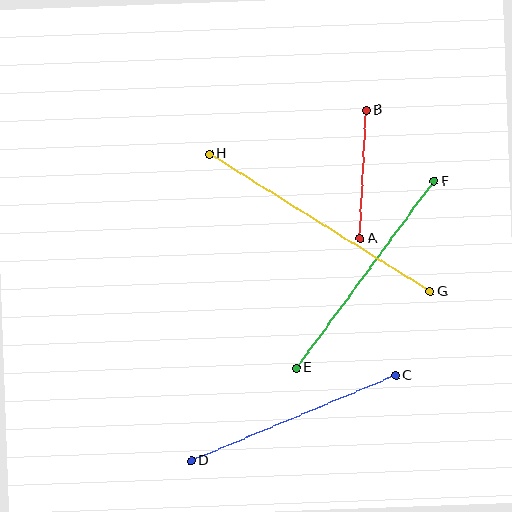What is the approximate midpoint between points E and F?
The midpoint is at approximately (365, 274) pixels.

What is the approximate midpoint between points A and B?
The midpoint is at approximately (363, 174) pixels.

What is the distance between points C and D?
The distance is approximately 221 pixels.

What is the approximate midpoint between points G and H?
The midpoint is at approximately (320, 223) pixels.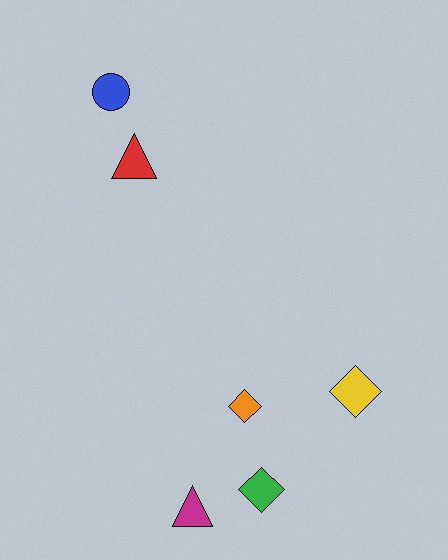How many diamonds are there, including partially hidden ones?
There are 3 diamonds.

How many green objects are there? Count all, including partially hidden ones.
There is 1 green object.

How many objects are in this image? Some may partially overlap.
There are 6 objects.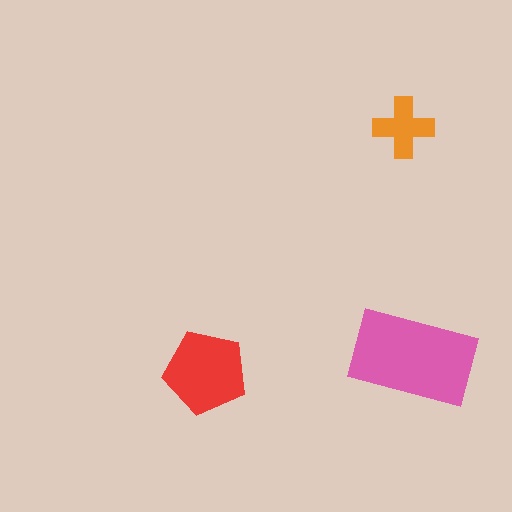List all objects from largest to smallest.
The pink rectangle, the red pentagon, the orange cross.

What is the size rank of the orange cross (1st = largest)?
3rd.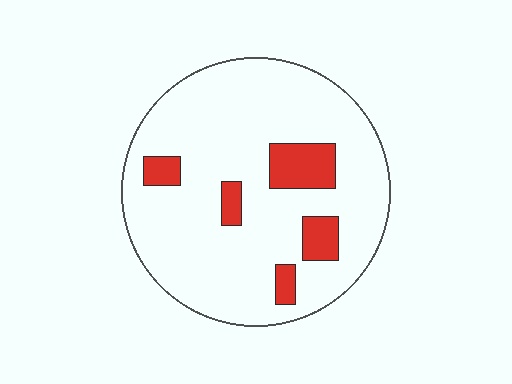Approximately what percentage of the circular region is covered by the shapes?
Approximately 15%.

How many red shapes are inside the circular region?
5.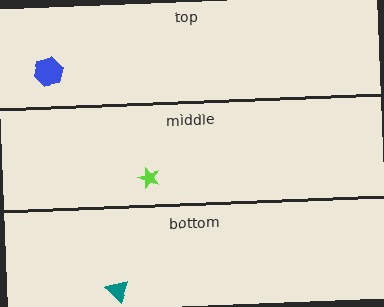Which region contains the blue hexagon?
The top region.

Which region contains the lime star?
The middle region.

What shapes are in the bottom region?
The teal triangle.